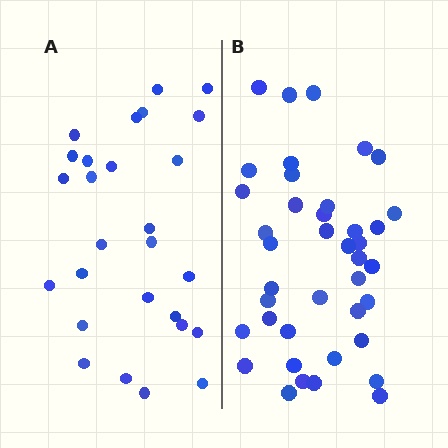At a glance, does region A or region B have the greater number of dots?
Region B (the right region) has more dots.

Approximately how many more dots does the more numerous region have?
Region B has approximately 15 more dots than region A.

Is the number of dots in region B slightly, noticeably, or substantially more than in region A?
Region B has substantially more. The ratio is roughly 1.5 to 1.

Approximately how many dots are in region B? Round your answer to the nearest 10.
About 40 dots.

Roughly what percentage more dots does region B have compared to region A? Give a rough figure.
About 50% more.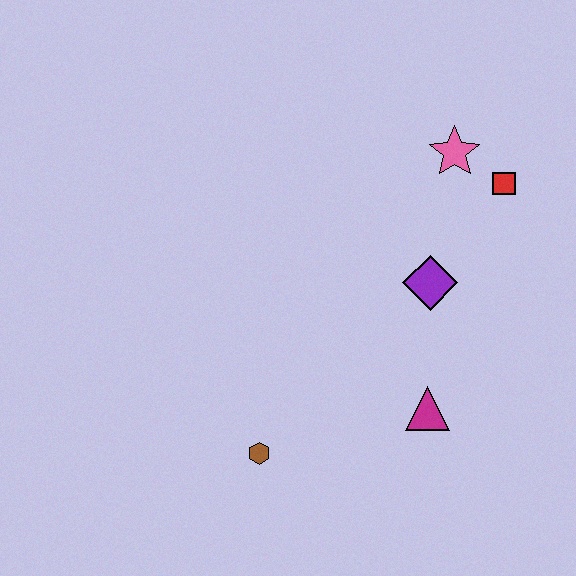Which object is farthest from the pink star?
The brown hexagon is farthest from the pink star.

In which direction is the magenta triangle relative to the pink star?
The magenta triangle is below the pink star.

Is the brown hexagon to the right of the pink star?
No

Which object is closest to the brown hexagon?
The magenta triangle is closest to the brown hexagon.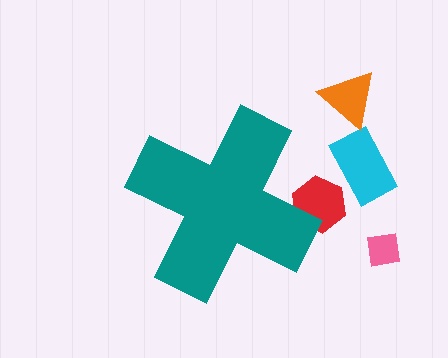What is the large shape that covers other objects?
A teal cross.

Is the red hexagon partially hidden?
Yes, the red hexagon is partially hidden behind the teal cross.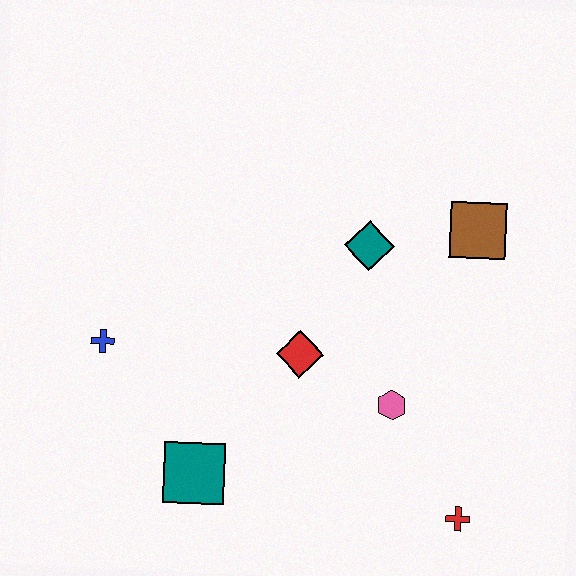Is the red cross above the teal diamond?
No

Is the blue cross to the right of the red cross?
No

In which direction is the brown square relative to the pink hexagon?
The brown square is above the pink hexagon.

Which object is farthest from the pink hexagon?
The blue cross is farthest from the pink hexagon.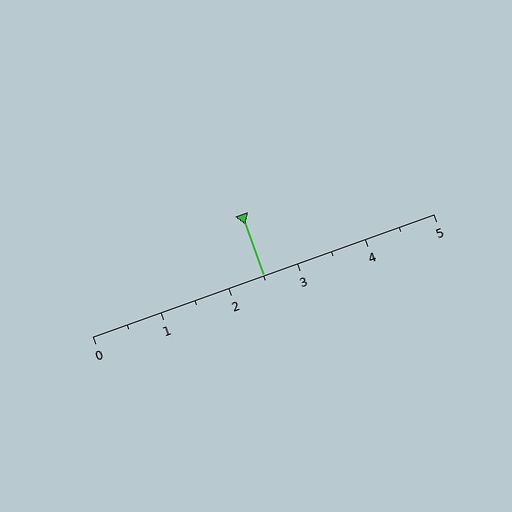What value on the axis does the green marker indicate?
The marker indicates approximately 2.5.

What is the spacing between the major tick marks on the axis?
The major ticks are spaced 1 apart.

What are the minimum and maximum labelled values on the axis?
The axis runs from 0 to 5.